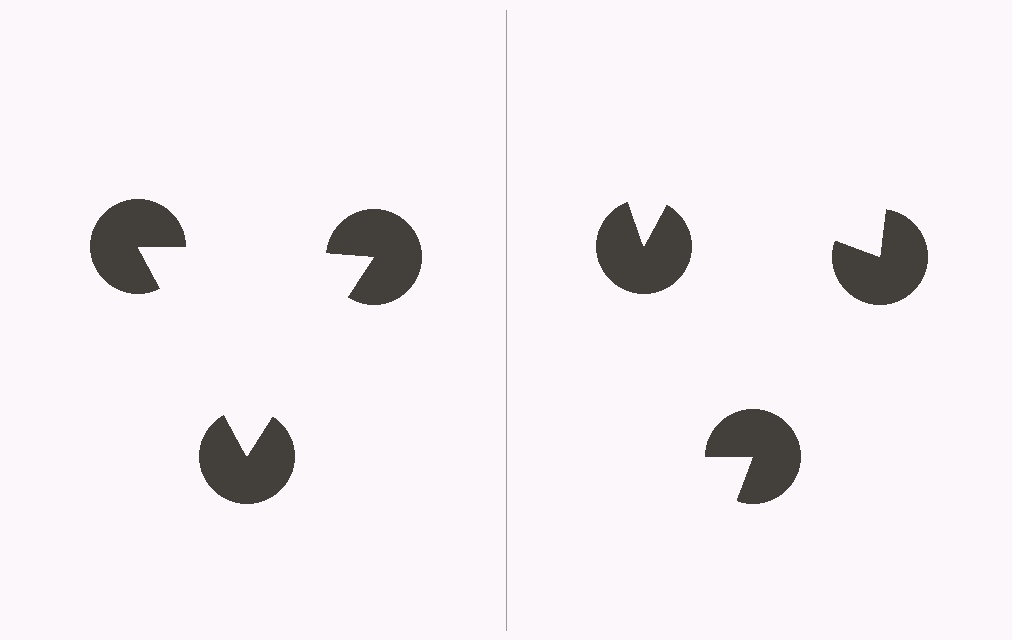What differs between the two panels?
The pac-man discs are positioned identically on both sides; only the wedge orientations differ. On the left they align to a triangle; on the right they are misaligned.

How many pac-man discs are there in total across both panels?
6 — 3 on each side.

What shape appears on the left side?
An illusory triangle.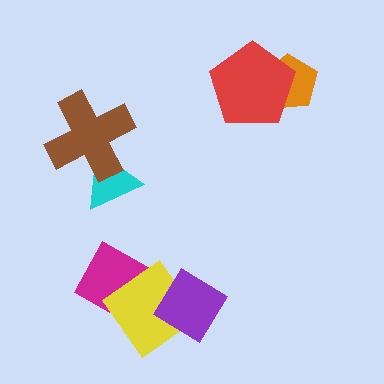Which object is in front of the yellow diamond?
The purple diamond is in front of the yellow diamond.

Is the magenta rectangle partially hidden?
Yes, it is partially covered by another shape.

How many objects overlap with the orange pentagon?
1 object overlaps with the orange pentagon.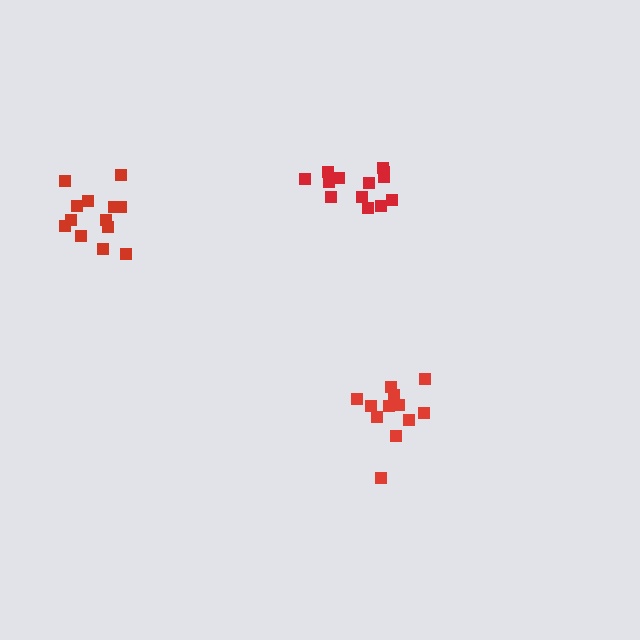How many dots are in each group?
Group 1: 12 dots, Group 2: 13 dots, Group 3: 13 dots (38 total).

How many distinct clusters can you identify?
There are 3 distinct clusters.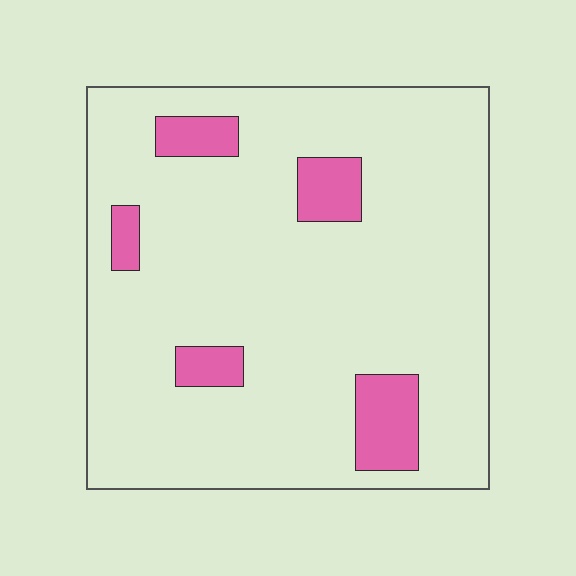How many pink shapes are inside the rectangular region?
5.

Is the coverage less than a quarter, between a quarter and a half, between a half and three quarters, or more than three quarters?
Less than a quarter.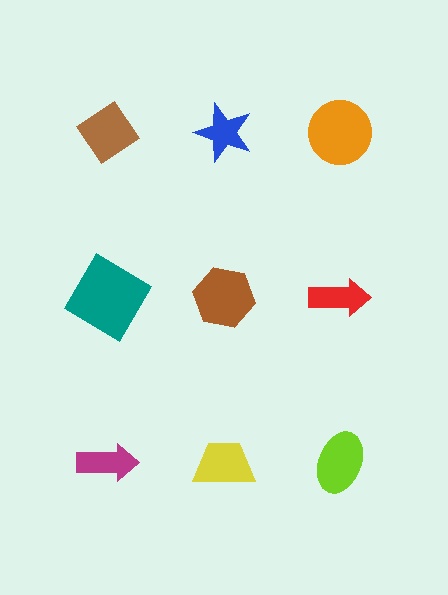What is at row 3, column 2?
A yellow trapezoid.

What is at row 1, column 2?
A blue star.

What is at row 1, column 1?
A brown diamond.